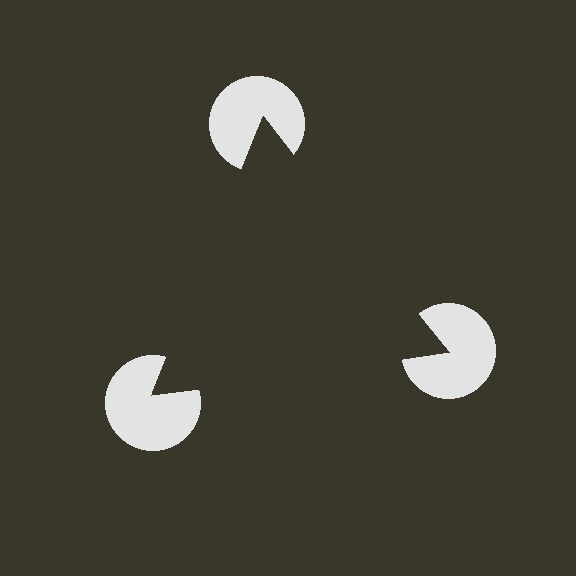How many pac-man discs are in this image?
There are 3 — one at each vertex of the illusory triangle.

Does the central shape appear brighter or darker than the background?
It typically appears slightly darker than the background, even though no actual brightness change is drawn.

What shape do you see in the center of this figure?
An illusory triangle — its edges are inferred from the aligned wedge cuts in the pac-man discs, not physically drawn.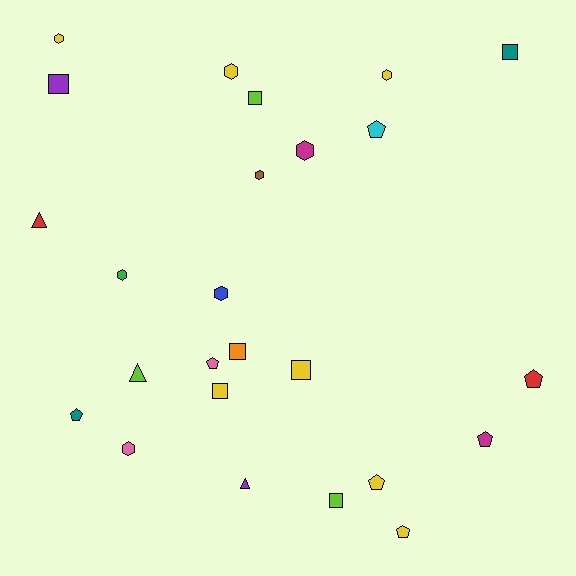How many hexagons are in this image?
There are 8 hexagons.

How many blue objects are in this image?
There is 1 blue object.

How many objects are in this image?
There are 25 objects.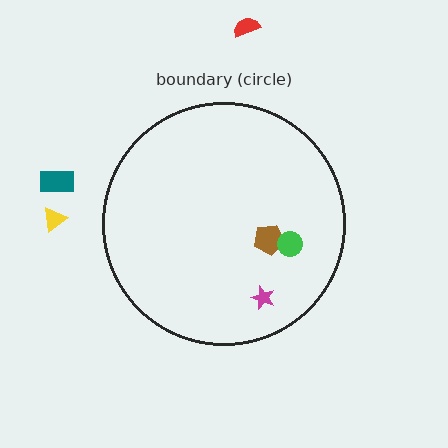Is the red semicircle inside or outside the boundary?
Outside.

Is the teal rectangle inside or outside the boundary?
Outside.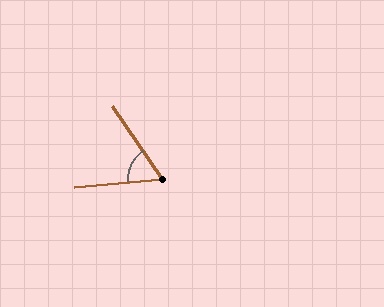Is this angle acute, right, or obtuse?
It is acute.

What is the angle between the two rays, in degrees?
Approximately 60 degrees.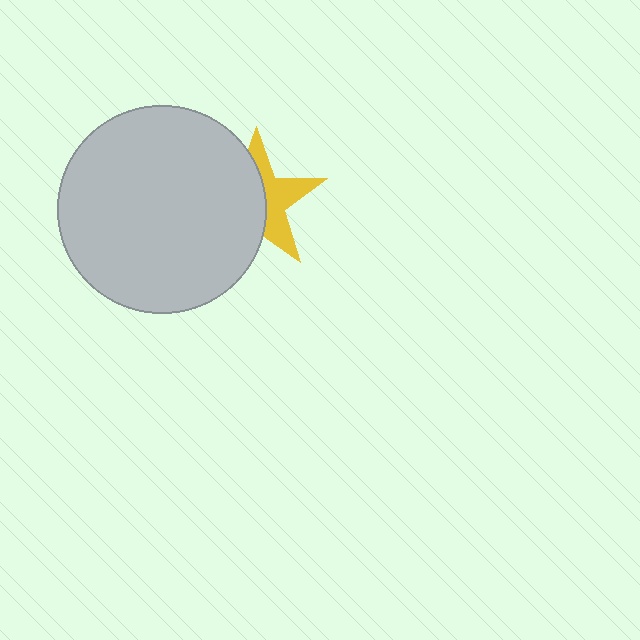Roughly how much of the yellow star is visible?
A small part of it is visible (roughly 44%).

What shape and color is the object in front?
The object in front is a light gray circle.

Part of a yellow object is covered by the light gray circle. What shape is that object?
It is a star.